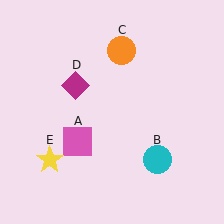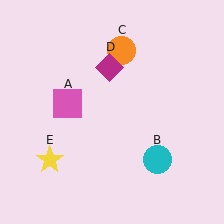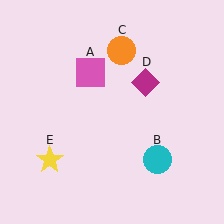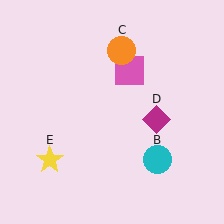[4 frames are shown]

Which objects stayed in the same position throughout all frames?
Cyan circle (object B) and orange circle (object C) and yellow star (object E) remained stationary.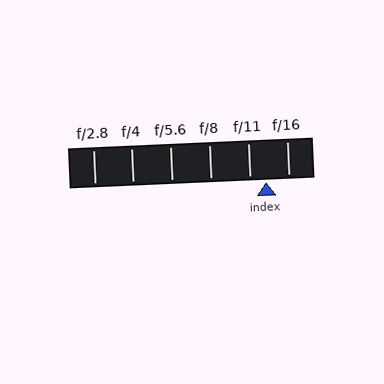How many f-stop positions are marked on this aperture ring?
There are 6 f-stop positions marked.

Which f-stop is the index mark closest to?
The index mark is closest to f/11.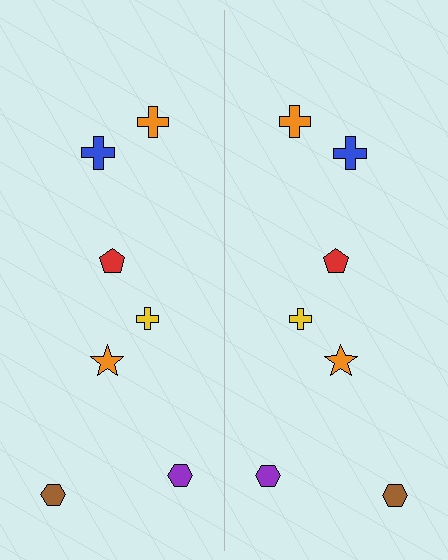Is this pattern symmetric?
Yes, this pattern has bilateral (reflection) symmetry.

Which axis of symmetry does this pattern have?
The pattern has a vertical axis of symmetry running through the center of the image.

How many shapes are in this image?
There are 14 shapes in this image.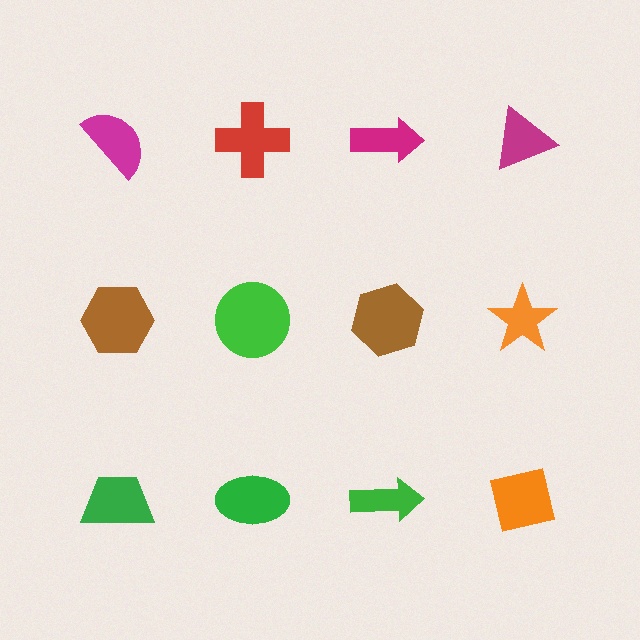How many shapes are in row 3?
4 shapes.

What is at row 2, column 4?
An orange star.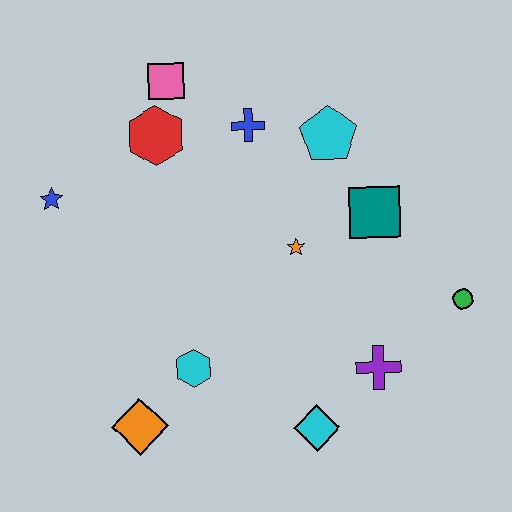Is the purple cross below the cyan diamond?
No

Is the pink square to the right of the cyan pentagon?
No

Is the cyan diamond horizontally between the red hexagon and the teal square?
Yes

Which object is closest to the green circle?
The purple cross is closest to the green circle.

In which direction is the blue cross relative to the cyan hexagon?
The blue cross is above the cyan hexagon.